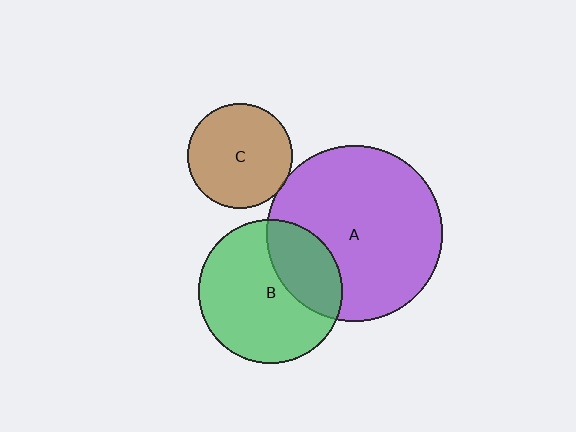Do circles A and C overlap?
Yes.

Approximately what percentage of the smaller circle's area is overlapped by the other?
Approximately 5%.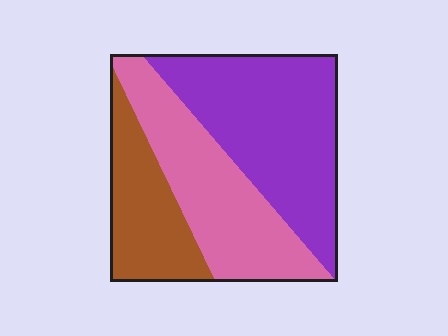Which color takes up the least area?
Brown, at roughly 20%.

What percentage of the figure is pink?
Pink takes up between a third and a half of the figure.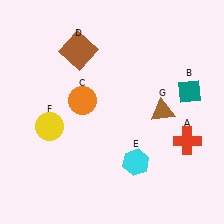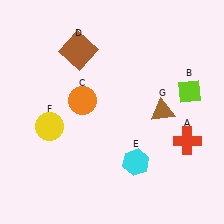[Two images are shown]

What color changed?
The diamond (B) changed from teal in Image 1 to lime in Image 2.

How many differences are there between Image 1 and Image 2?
There is 1 difference between the two images.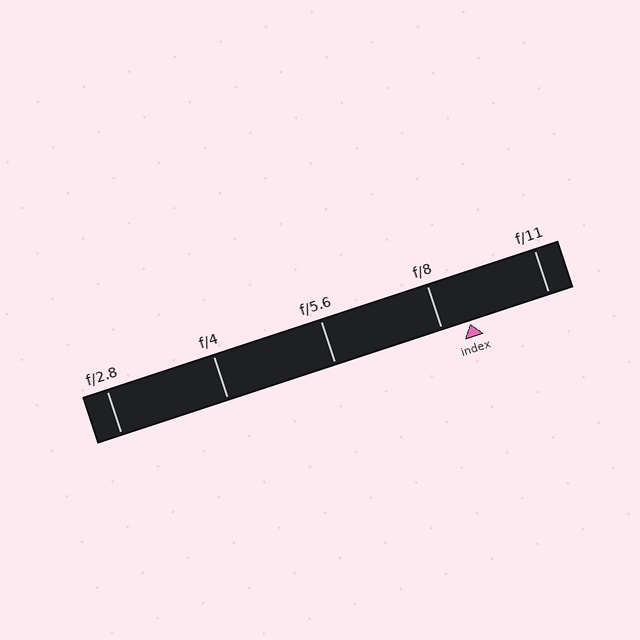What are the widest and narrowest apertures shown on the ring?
The widest aperture shown is f/2.8 and the narrowest is f/11.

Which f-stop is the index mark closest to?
The index mark is closest to f/8.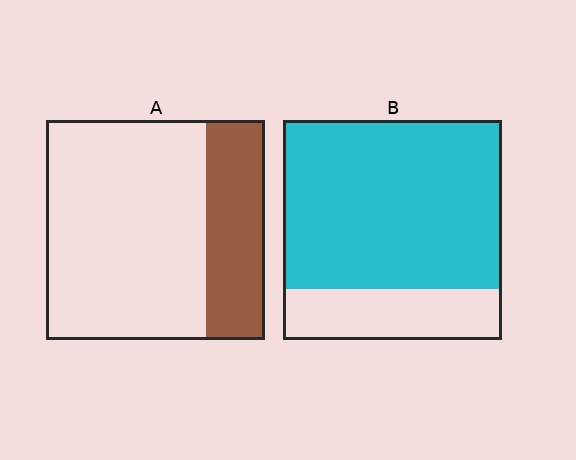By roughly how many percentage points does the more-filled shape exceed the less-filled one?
By roughly 50 percentage points (B over A).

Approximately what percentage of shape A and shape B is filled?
A is approximately 25% and B is approximately 75%.